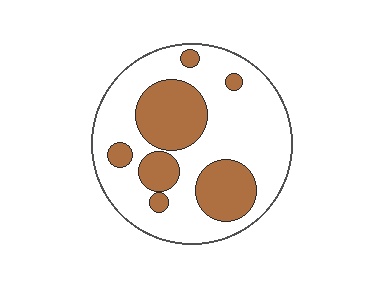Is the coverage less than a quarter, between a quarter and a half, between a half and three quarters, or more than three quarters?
Between a quarter and a half.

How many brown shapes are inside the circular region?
7.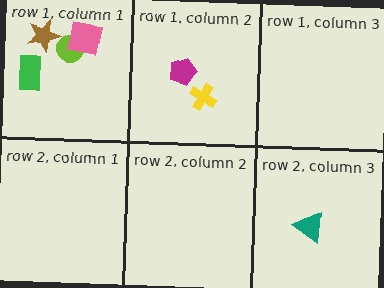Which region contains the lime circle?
The row 1, column 1 region.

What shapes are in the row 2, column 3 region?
The teal triangle.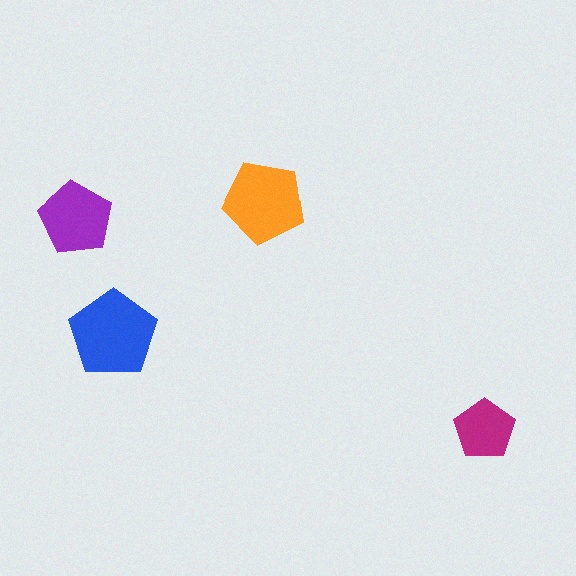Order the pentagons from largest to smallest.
the blue one, the orange one, the purple one, the magenta one.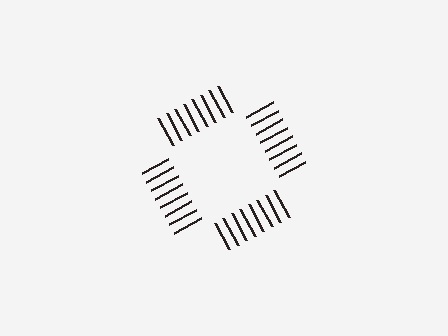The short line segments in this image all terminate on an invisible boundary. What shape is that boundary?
An illusory square — the line segments terminate on its edges but no continuous stroke is drawn.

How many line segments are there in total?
32 — 8 along each of the 4 edges.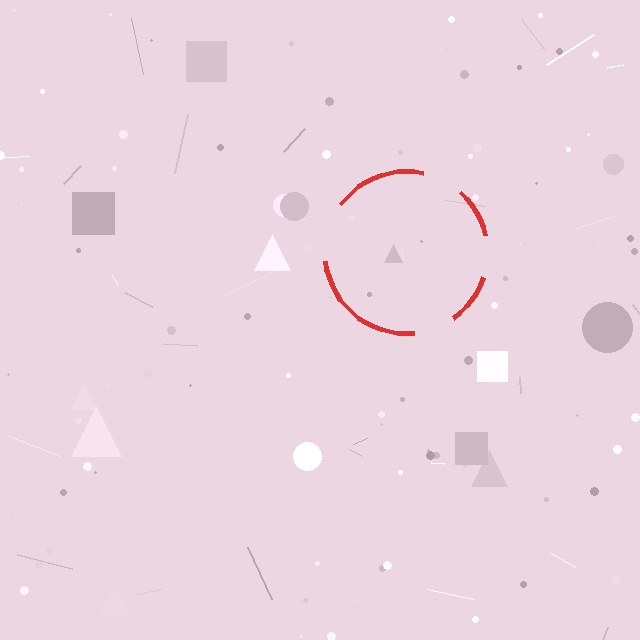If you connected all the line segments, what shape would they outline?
They would outline a circle.